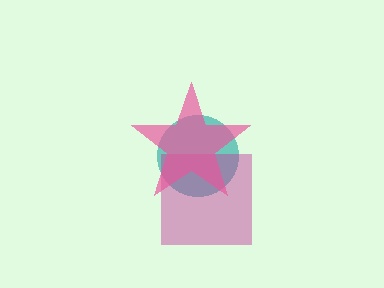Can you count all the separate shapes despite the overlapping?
Yes, there are 3 separate shapes.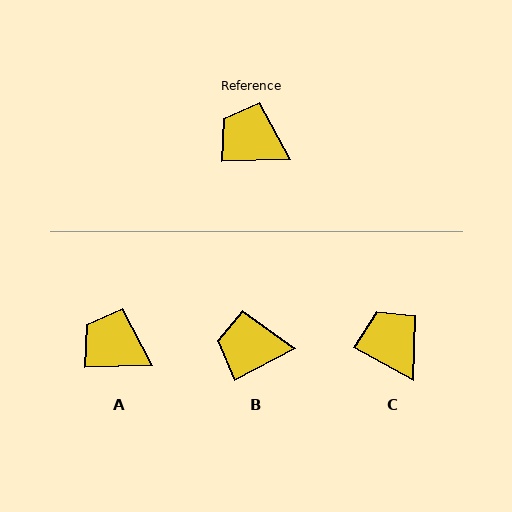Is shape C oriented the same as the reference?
No, it is off by about 30 degrees.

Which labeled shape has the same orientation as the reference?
A.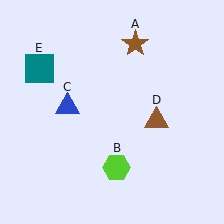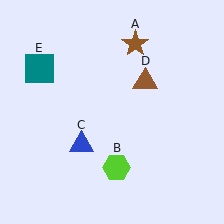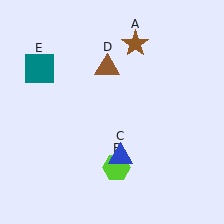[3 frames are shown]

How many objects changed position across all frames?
2 objects changed position: blue triangle (object C), brown triangle (object D).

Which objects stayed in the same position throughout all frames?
Brown star (object A) and lime hexagon (object B) and teal square (object E) remained stationary.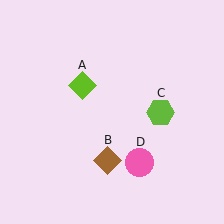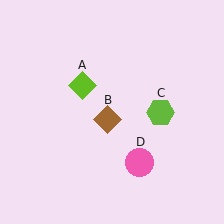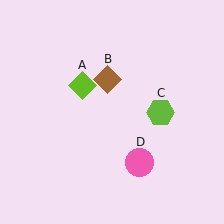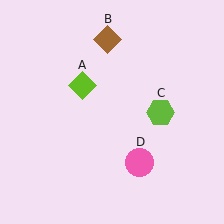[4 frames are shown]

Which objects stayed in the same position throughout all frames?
Lime diamond (object A) and lime hexagon (object C) and pink circle (object D) remained stationary.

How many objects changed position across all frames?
1 object changed position: brown diamond (object B).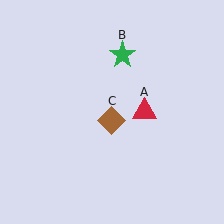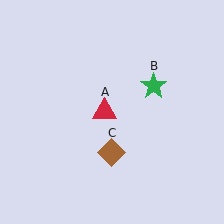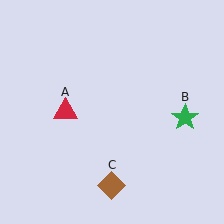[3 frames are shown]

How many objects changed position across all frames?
3 objects changed position: red triangle (object A), green star (object B), brown diamond (object C).